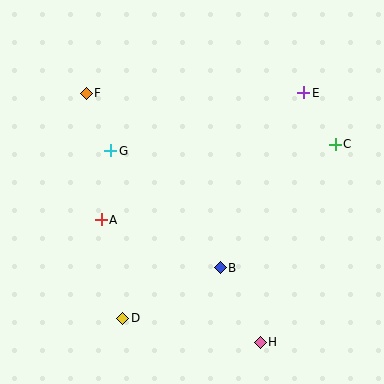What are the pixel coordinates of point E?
Point E is at (304, 93).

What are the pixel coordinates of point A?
Point A is at (101, 220).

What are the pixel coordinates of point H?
Point H is at (260, 342).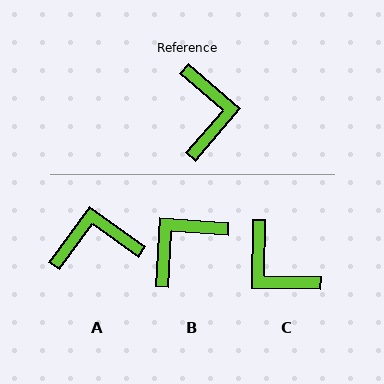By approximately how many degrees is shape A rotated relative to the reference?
Approximately 95 degrees counter-clockwise.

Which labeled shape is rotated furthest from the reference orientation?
C, about 140 degrees away.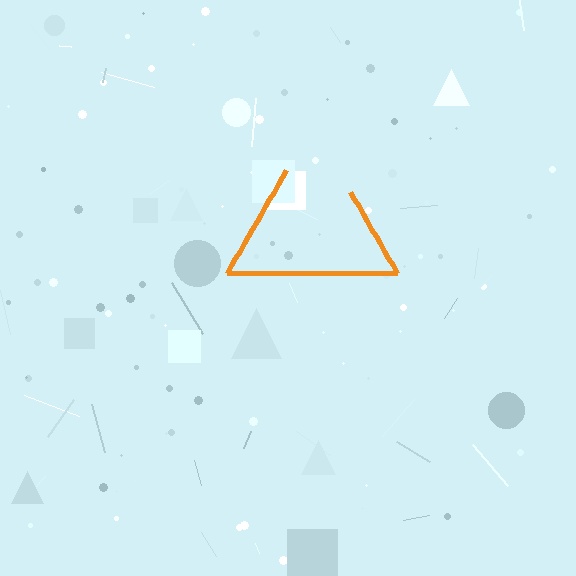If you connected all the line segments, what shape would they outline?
They would outline a triangle.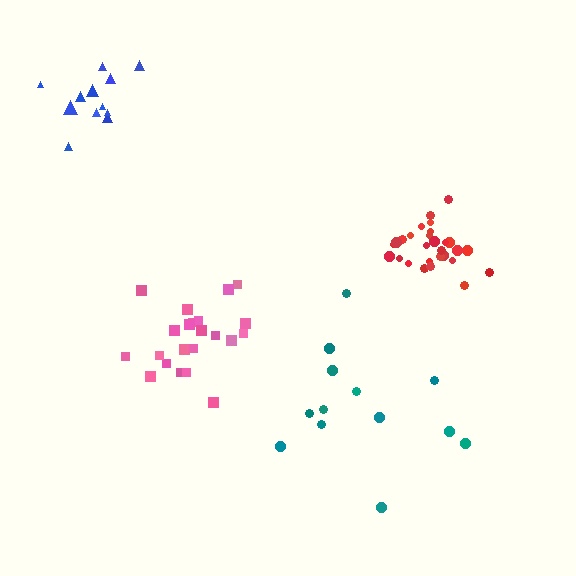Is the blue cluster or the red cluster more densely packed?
Red.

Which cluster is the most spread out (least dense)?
Teal.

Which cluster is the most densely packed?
Red.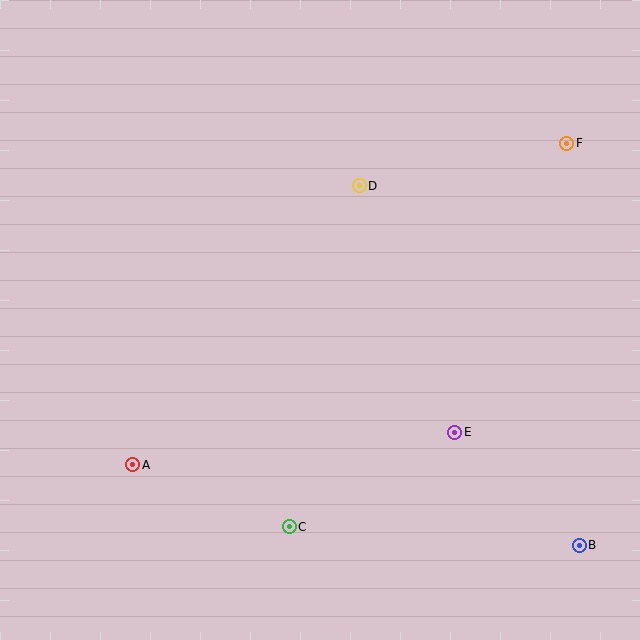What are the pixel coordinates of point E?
Point E is at (455, 432).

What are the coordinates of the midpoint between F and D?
The midpoint between F and D is at (463, 165).